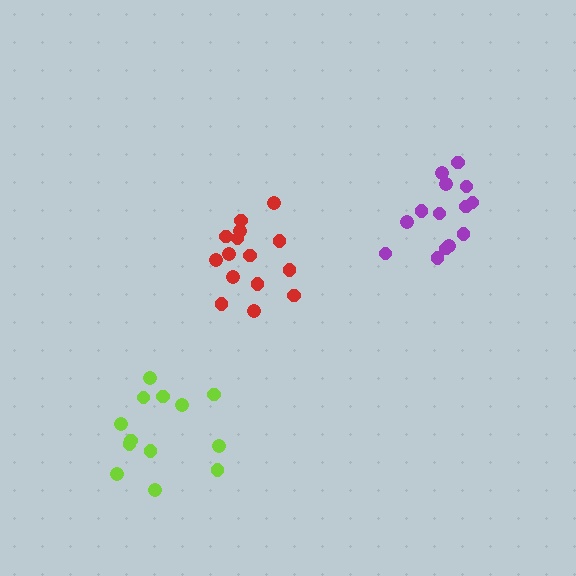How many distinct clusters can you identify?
There are 3 distinct clusters.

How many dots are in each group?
Group 1: 15 dots, Group 2: 14 dots, Group 3: 13 dots (42 total).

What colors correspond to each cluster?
The clusters are colored: red, purple, lime.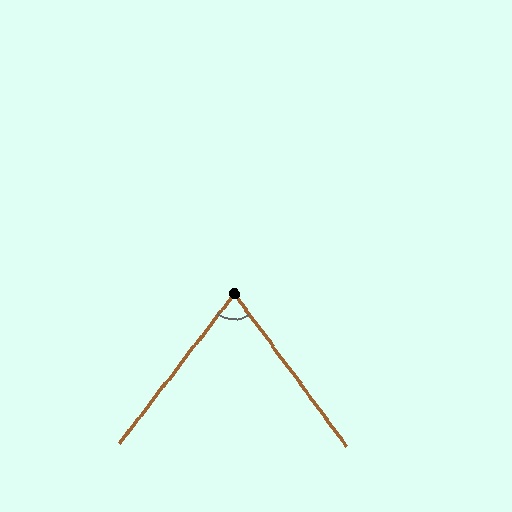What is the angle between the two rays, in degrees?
Approximately 74 degrees.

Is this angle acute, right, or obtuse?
It is acute.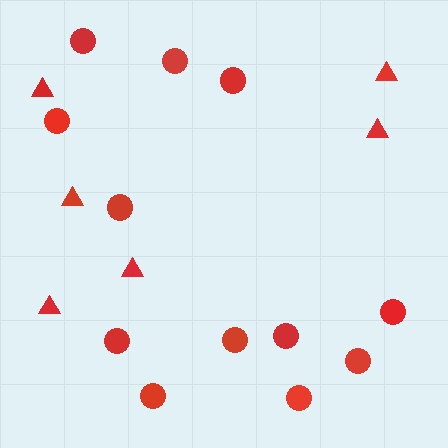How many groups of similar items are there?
There are 2 groups: one group of circles (12) and one group of triangles (6).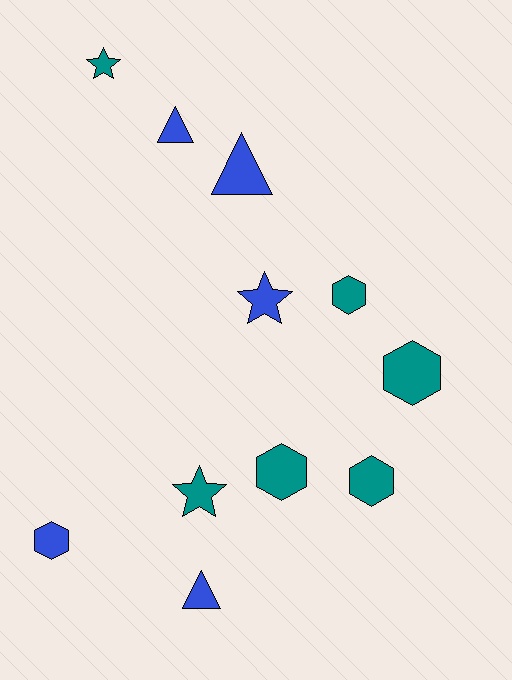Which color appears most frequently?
Teal, with 6 objects.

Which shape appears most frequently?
Hexagon, with 5 objects.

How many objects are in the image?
There are 11 objects.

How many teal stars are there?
There are 2 teal stars.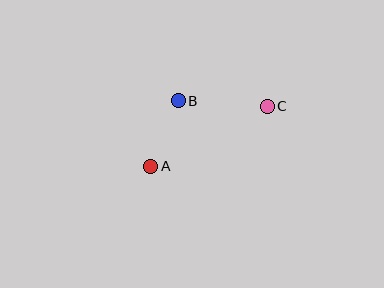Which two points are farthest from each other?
Points A and C are farthest from each other.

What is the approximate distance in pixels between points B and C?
The distance between B and C is approximately 89 pixels.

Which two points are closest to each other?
Points A and B are closest to each other.